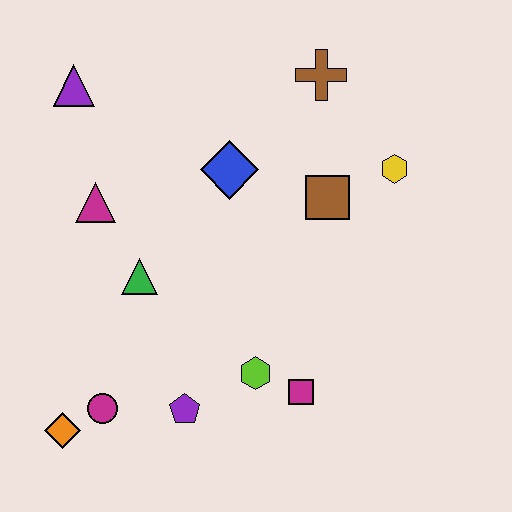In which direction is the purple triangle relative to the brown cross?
The purple triangle is to the left of the brown cross.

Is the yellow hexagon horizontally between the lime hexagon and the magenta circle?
No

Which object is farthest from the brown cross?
The orange diamond is farthest from the brown cross.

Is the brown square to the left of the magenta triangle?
No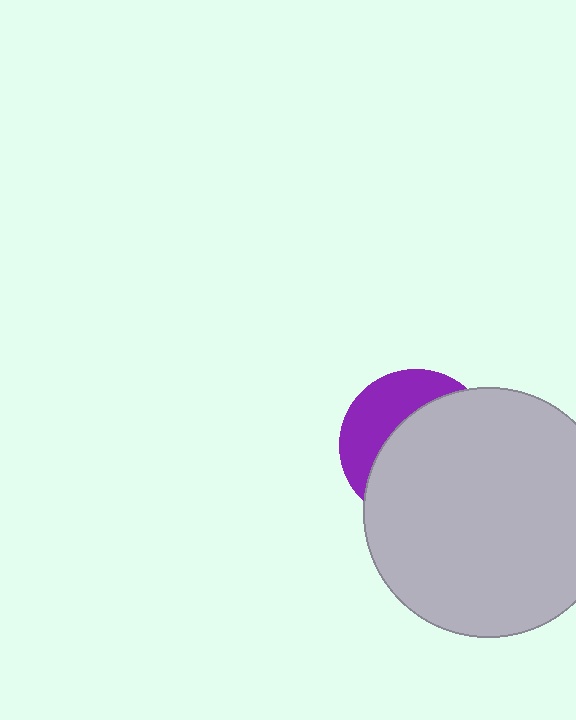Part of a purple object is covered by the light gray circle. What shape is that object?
It is a circle.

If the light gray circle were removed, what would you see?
You would see the complete purple circle.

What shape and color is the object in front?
The object in front is a light gray circle.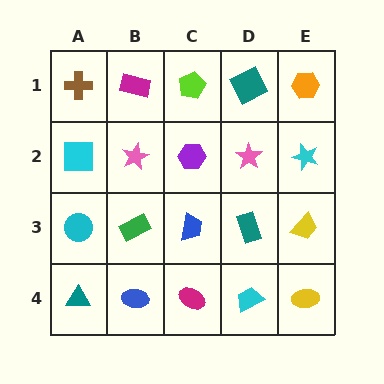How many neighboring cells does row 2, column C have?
4.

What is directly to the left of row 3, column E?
A teal rectangle.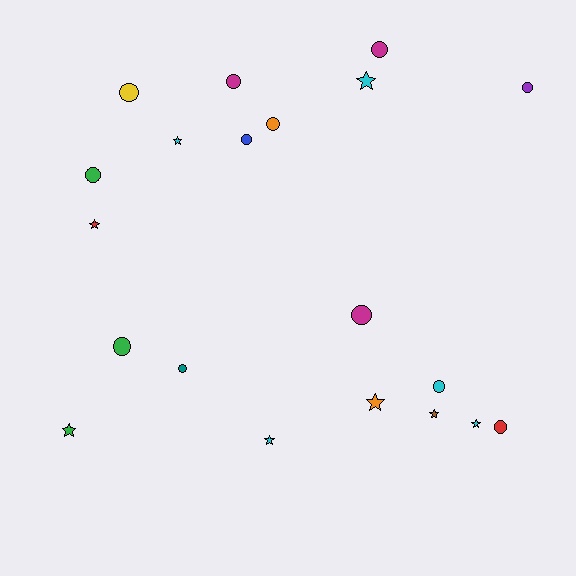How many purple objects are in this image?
There is 1 purple object.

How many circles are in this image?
There are 12 circles.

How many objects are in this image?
There are 20 objects.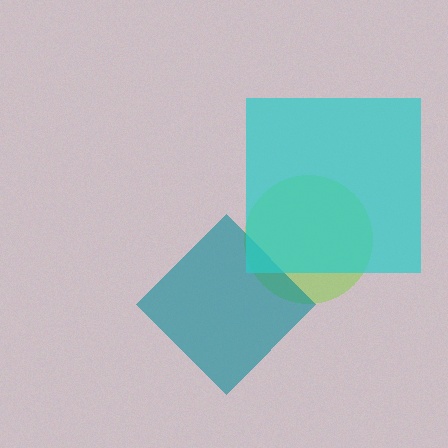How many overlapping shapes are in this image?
There are 3 overlapping shapes in the image.